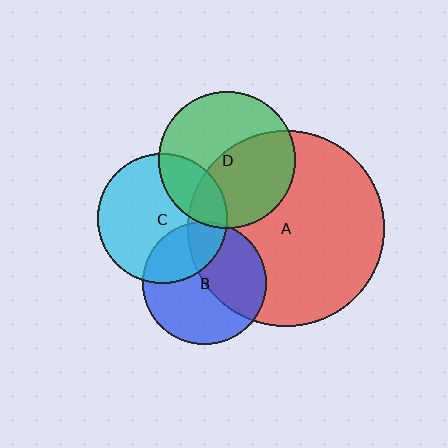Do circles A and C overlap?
Yes.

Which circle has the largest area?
Circle A (red).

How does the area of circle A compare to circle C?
Approximately 2.3 times.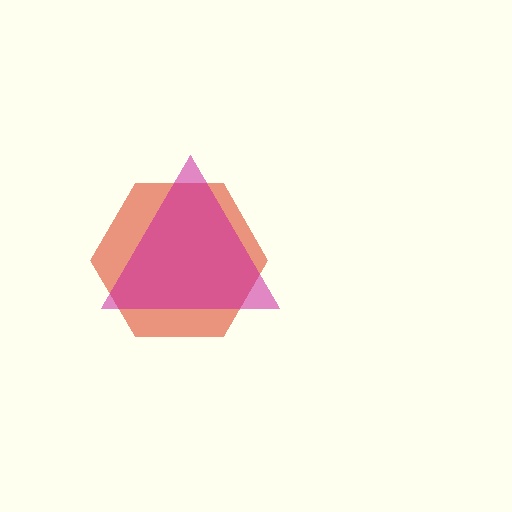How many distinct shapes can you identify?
There are 2 distinct shapes: a red hexagon, a magenta triangle.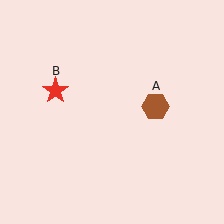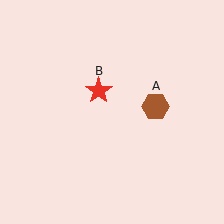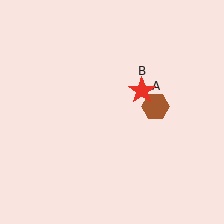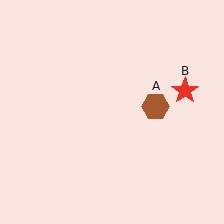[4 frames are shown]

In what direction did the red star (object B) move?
The red star (object B) moved right.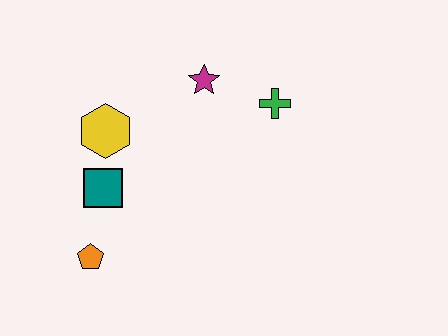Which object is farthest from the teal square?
The green cross is farthest from the teal square.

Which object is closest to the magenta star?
The green cross is closest to the magenta star.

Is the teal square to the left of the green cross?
Yes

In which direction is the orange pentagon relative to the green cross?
The orange pentagon is to the left of the green cross.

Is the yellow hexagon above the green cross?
No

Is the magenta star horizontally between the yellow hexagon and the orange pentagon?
No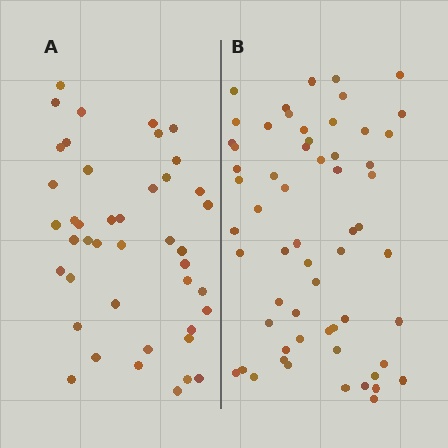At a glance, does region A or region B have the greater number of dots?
Region B (the right region) has more dots.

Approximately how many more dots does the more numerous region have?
Region B has approximately 15 more dots than region A.